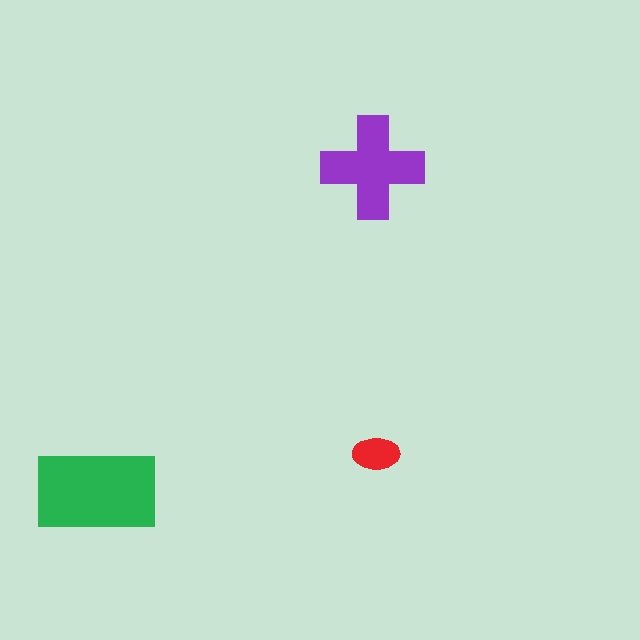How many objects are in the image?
There are 3 objects in the image.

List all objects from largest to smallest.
The green rectangle, the purple cross, the red ellipse.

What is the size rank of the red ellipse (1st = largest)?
3rd.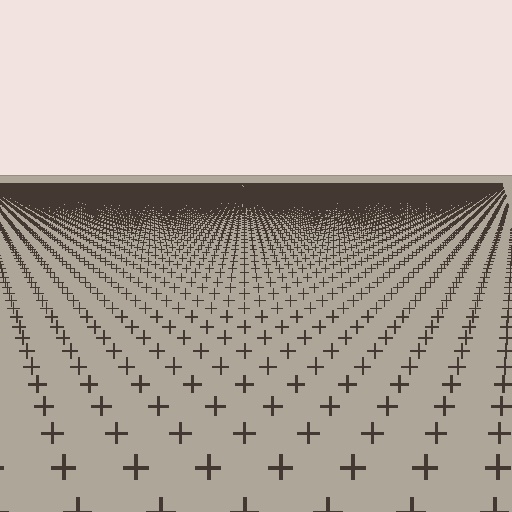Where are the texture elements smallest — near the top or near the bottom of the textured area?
Near the top.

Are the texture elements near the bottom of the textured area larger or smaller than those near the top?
Larger. Near the bottom, elements are closer to the viewer and appear at a bigger on-screen size.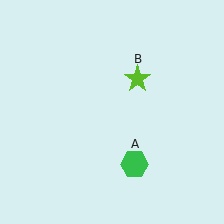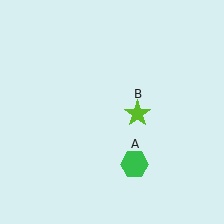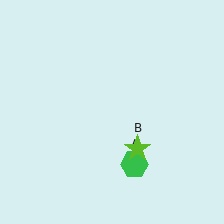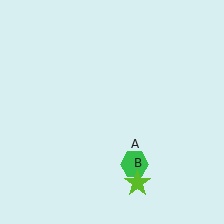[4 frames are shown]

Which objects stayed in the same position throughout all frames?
Green hexagon (object A) remained stationary.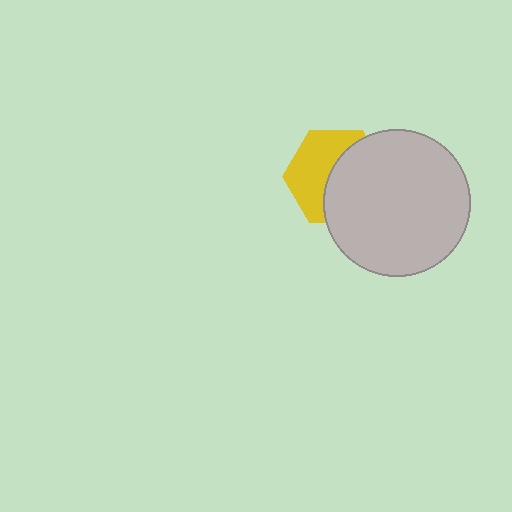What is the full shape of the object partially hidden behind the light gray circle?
The partially hidden object is a yellow hexagon.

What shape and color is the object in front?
The object in front is a light gray circle.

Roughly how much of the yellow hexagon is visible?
About half of it is visible (roughly 49%).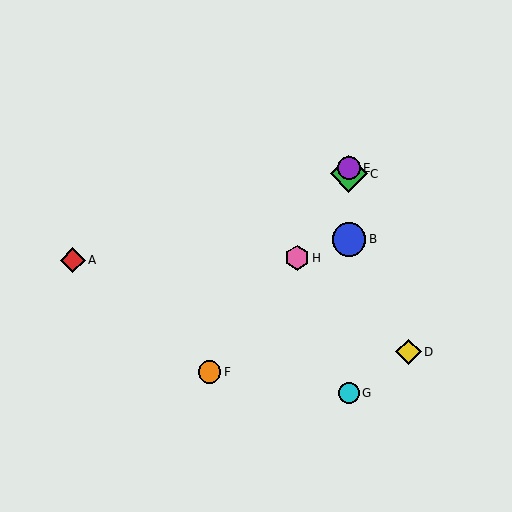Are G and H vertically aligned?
No, G is at x≈349 and H is at x≈297.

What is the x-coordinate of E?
Object E is at x≈349.